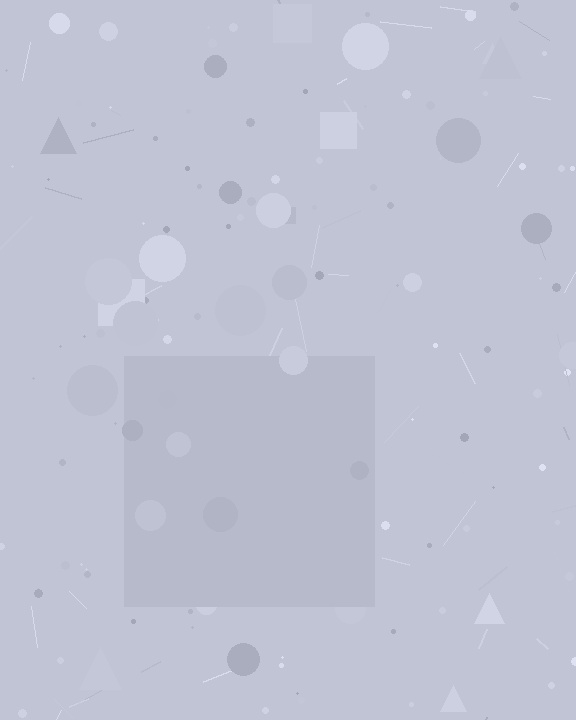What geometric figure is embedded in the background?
A square is embedded in the background.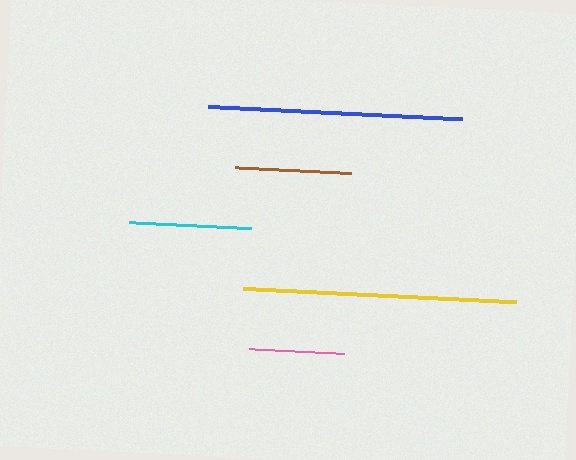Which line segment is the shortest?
The pink line is the shortest at approximately 95 pixels.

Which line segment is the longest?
The yellow line is the longest at approximately 274 pixels.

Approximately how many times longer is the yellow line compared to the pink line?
The yellow line is approximately 2.9 times the length of the pink line.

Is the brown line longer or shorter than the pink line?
The brown line is longer than the pink line.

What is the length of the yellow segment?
The yellow segment is approximately 274 pixels long.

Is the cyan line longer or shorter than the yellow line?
The yellow line is longer than the cyan line.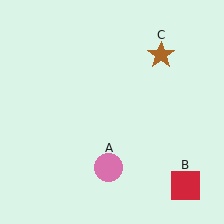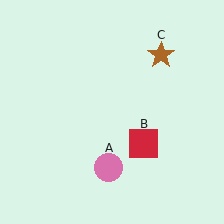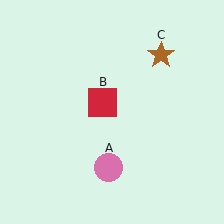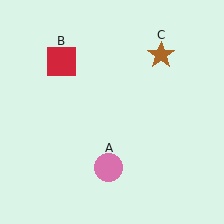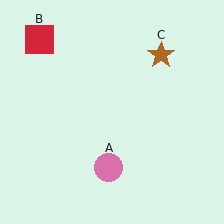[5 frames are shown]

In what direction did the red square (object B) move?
The red square (object B) moved up and to the left.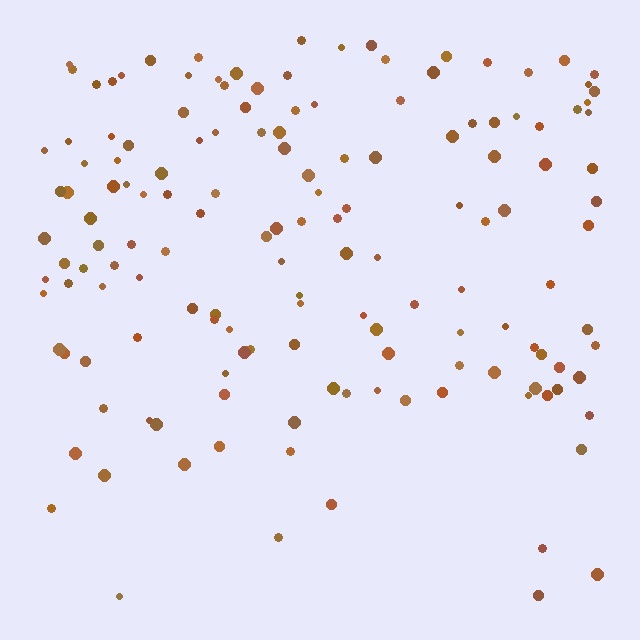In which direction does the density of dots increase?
From bottom to top, with the top side densest.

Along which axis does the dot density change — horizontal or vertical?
Vertical.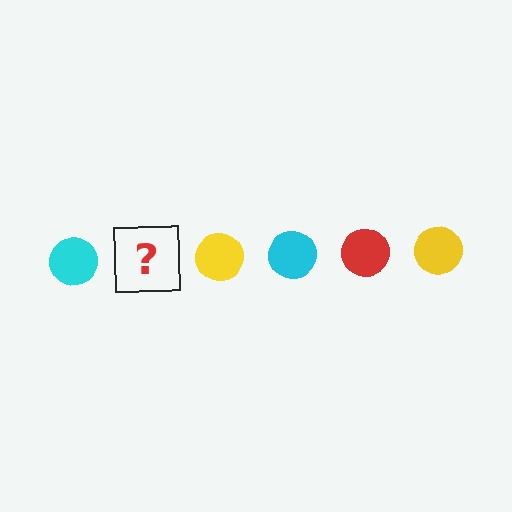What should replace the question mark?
The question mark should be replaced with a red circle.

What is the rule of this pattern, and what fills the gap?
The rule is that the pattern cycles through cyan, red, yellow circles. The gap should be filled with a red circle.